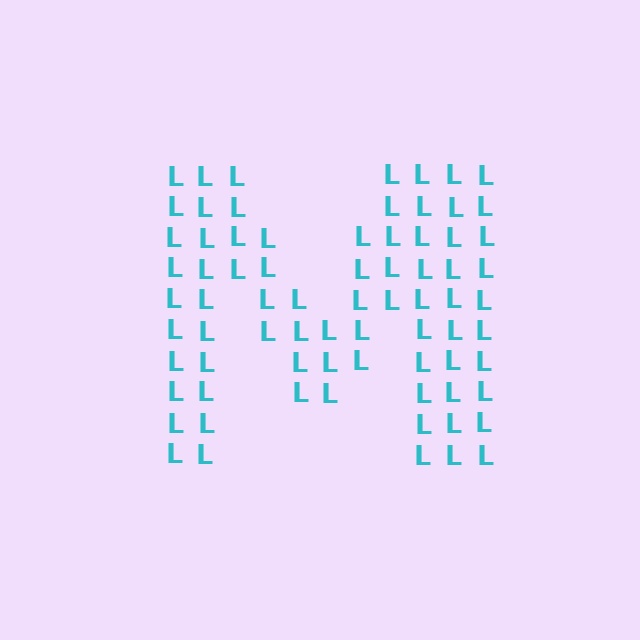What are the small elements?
The small elements are letter L's.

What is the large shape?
The large shape is the letter M.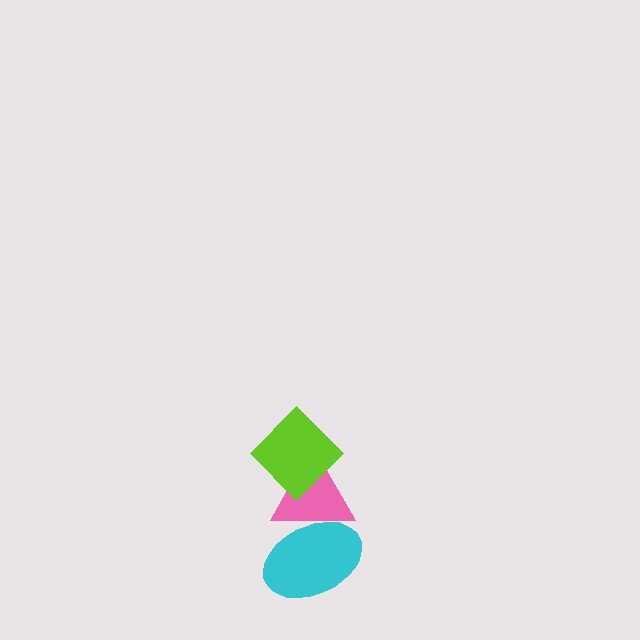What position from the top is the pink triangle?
The pink triangle is 2nd from the top.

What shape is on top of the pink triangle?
The lime diamond is on top of the pink triangle.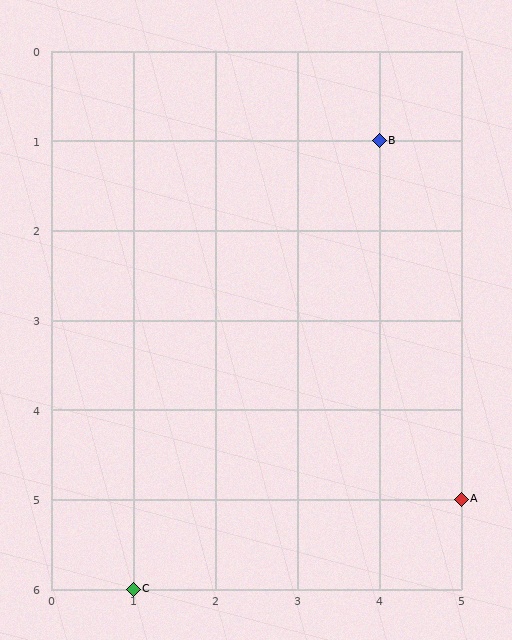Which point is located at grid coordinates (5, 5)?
Point A is at (5, 5).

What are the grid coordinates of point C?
Point C is at grid coordinates (1, 6).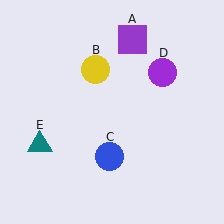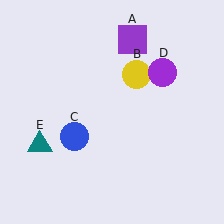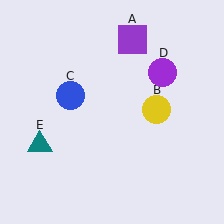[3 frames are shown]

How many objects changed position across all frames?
2 objects changed position: yellow circle (object B), blue circle (object C).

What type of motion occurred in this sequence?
The yellow circle (object B), blue circle (object C) rotated clockwise around the center of the scene.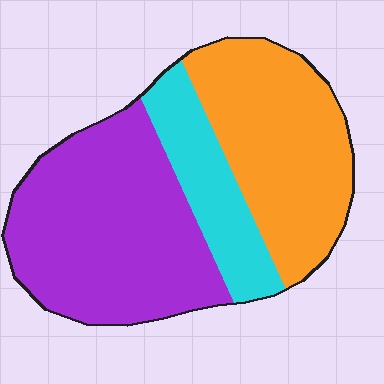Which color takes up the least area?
Cyan, at roughly 20%.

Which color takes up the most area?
Purple, at roughly 45%.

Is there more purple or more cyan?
Purple.